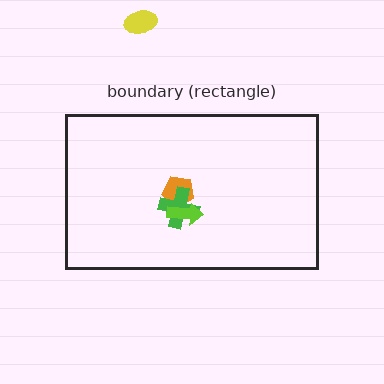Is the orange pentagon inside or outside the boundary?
Inside.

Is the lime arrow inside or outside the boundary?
Inside.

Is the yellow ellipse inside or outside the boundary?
Outside.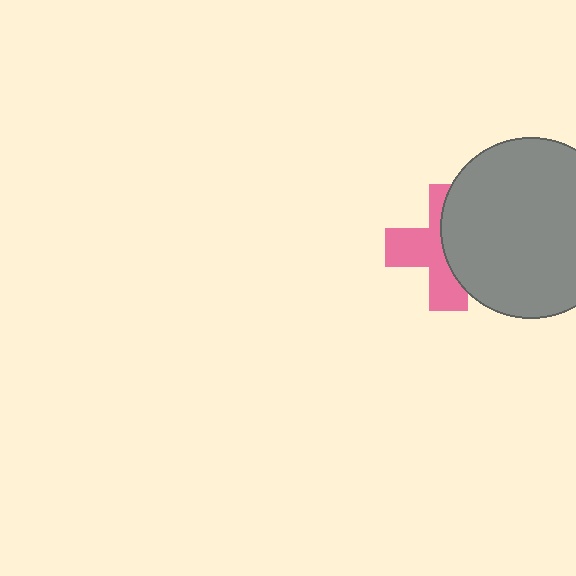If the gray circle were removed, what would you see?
You would see the complete pink cross.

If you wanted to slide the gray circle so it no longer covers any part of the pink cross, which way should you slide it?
Slide it right — that is the most direct way to separate the two shapes.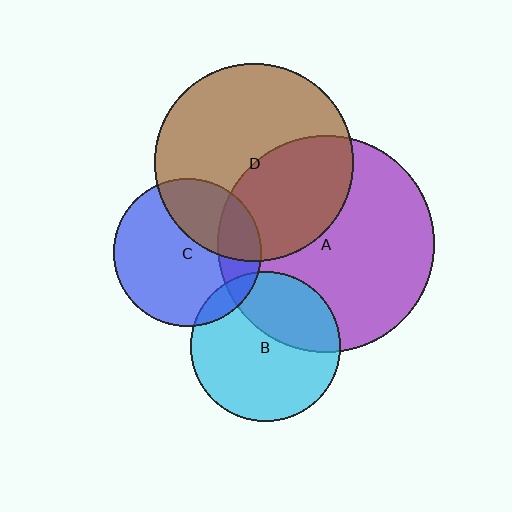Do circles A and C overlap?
Yes.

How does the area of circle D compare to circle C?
Approximately 1.8 times.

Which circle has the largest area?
Circle A (purple).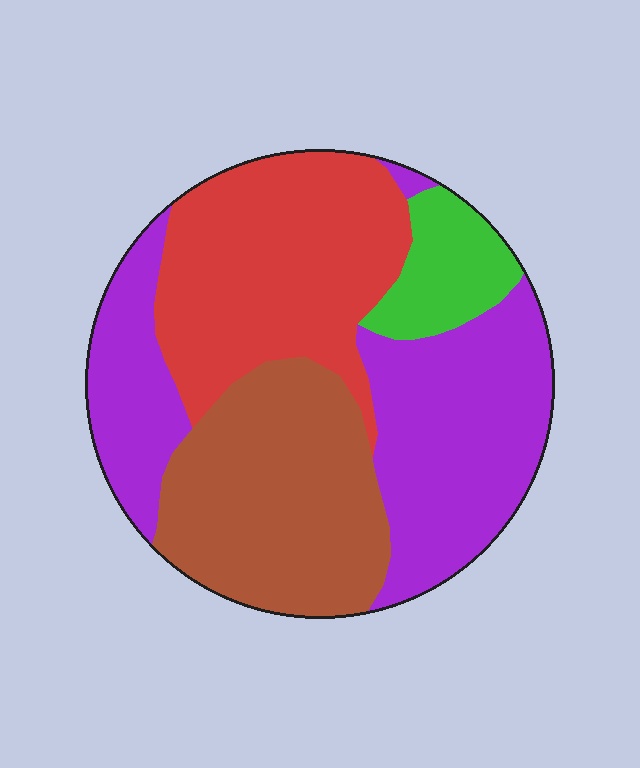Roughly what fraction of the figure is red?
Red covers 29% of the figure.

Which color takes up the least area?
Green, at roughly 10%.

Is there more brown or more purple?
Purple.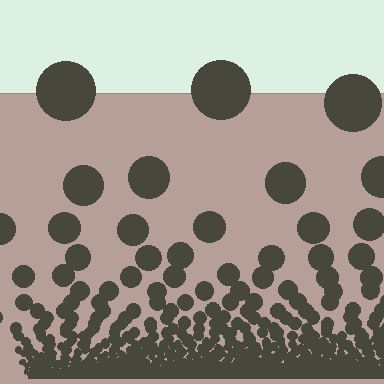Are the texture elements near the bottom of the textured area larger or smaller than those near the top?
Smaller. The gradient is inverted — elements near the bottom are smaller and denser.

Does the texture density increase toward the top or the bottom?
Density increases toward the bottom.